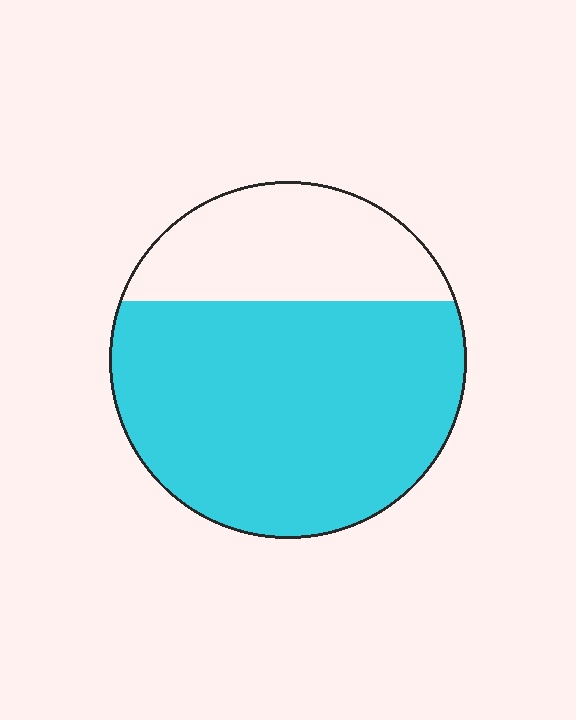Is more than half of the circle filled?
Yes.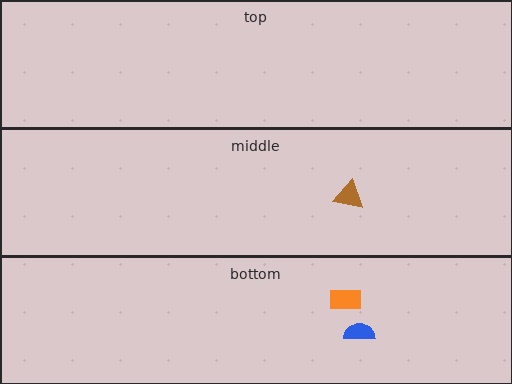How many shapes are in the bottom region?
2.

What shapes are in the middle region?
The brown triangle.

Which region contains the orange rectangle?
The bottom region.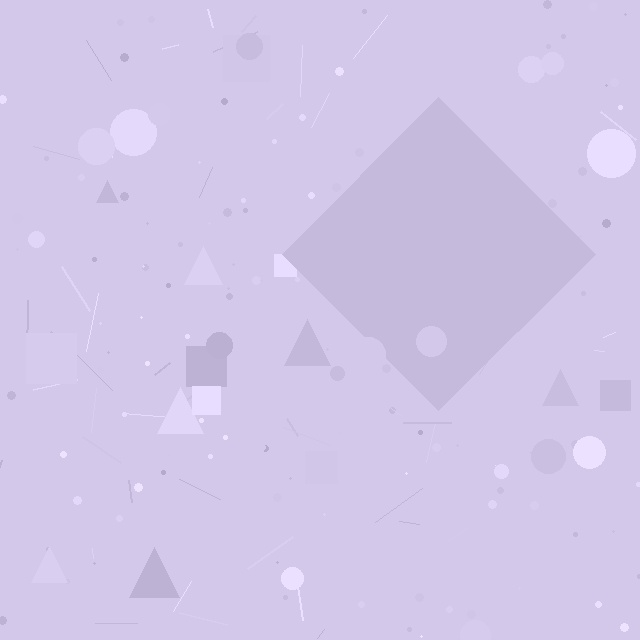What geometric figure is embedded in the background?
A diamond is embedded in the background.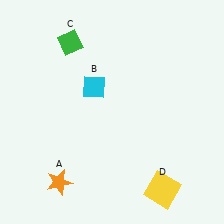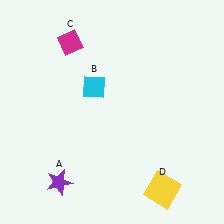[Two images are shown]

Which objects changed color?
A changed from orange to purple. C changed from green to magenta.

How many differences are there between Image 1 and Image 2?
There are 2 differences between the two images.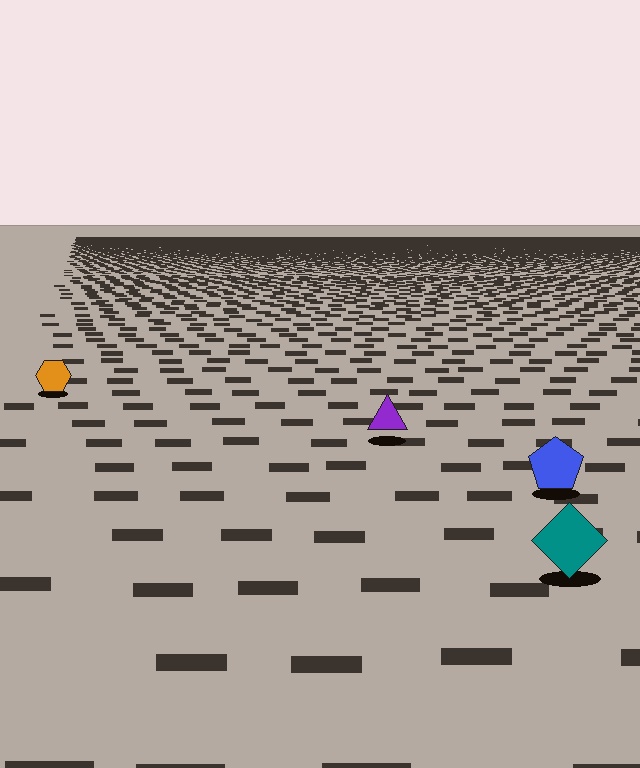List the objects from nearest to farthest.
From nearest to farthest: the teal diamond, the blue pentagon, the purple triangle, the orange hexagon.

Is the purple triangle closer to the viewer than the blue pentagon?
No. The blue pentagon is closer — you can tell from the texture gradient: the ground texture is coarser near it.